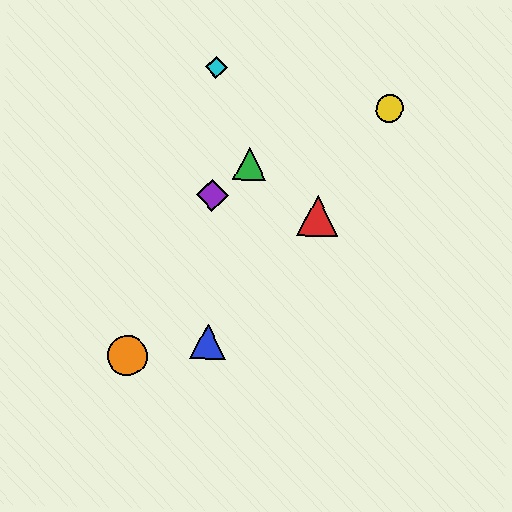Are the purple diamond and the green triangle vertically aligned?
No, the purple diamond is at x≈212 and the green triangle is at x≈250.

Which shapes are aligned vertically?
The blue triangle, the purple diamond, the cyan diamond are aligned vertically.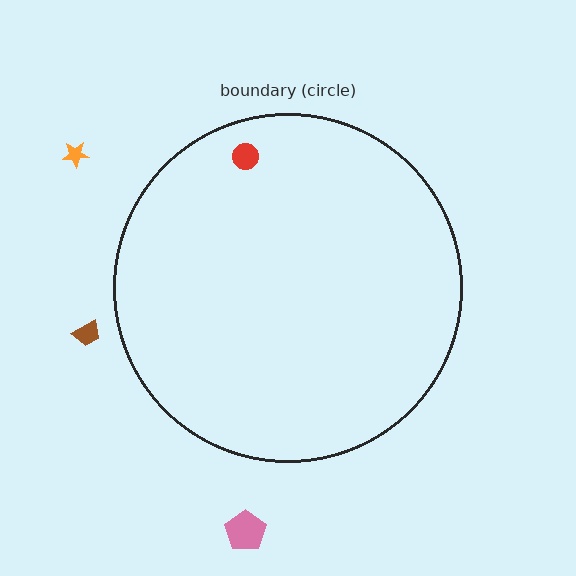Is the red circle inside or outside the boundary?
Inside.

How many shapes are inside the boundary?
1 inside, 3 outside.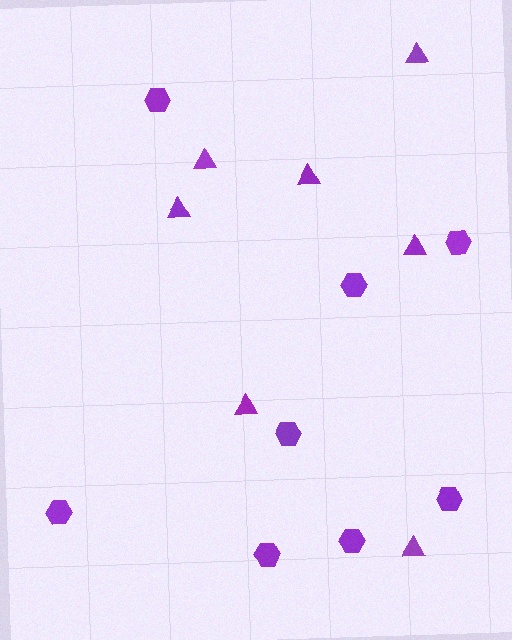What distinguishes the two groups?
There are 2 groups: one group of hexagons (8) and one group of triangles (7).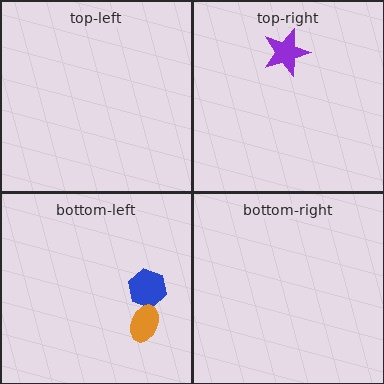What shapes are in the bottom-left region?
The blue hexagon, the orange ellipse.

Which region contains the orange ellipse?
The bottom-left region.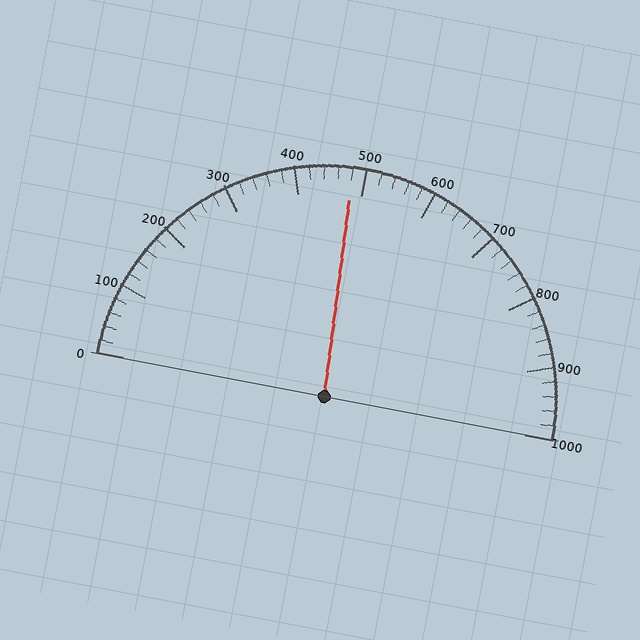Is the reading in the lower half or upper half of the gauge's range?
The reading is in the lower half of the range (0 to 1000).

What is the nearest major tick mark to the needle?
The nearest major tick mark is 500.